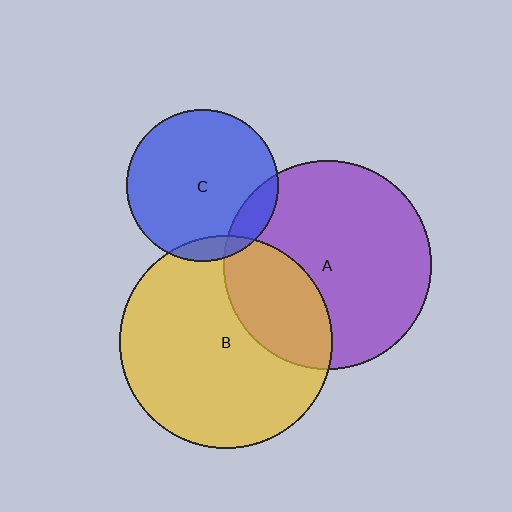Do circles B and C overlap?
Yes.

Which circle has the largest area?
Circle B (yellow).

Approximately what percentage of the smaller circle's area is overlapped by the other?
Approximately 10%.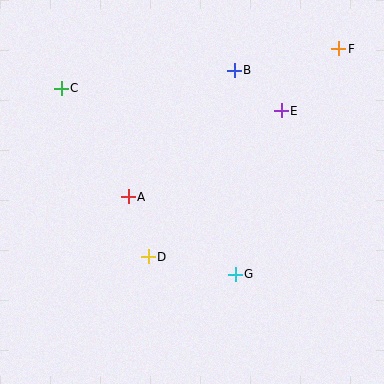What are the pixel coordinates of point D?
Point D is at (148, 257).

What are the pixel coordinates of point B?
Point B is at (234, 70).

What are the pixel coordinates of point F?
Point F is at (339, 49).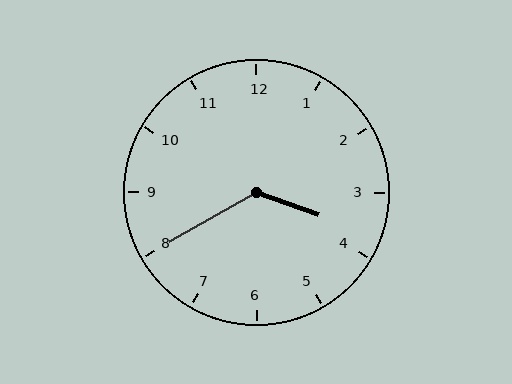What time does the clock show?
3:40.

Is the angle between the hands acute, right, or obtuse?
It is obtuse.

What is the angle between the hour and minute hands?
Approximately 130 degrees.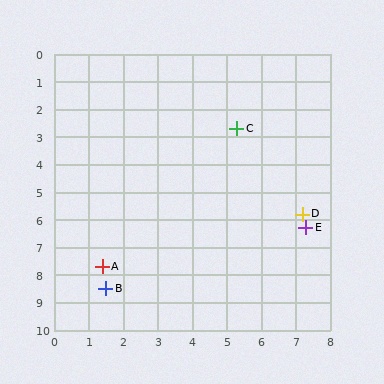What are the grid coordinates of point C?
Point C is at approximately (5.3, 2.7).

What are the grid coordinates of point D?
Point D is at approximately (7.2, 5.8).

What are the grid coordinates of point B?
Point B is at approximately (1.5, 8.5).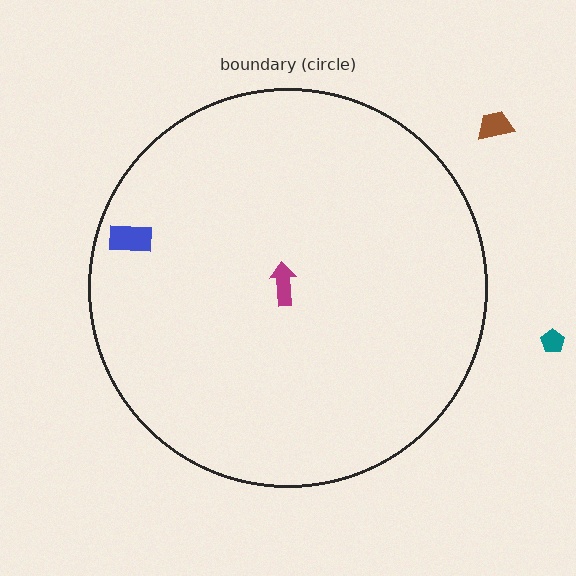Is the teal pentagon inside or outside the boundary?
Outside.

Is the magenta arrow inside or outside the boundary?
Inside.